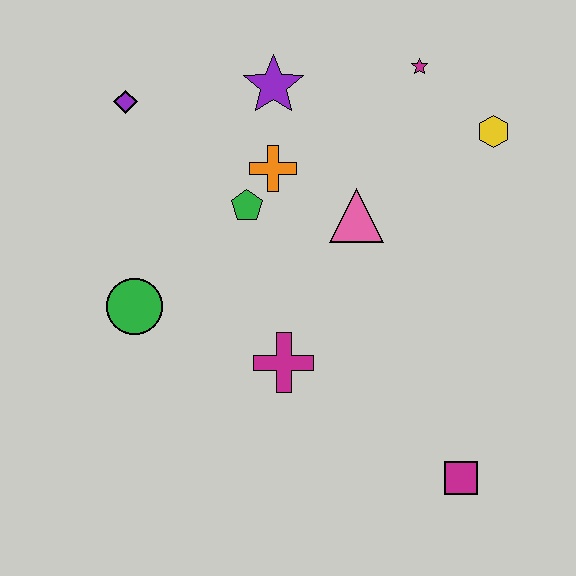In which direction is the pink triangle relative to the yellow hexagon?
The pink triangle is to the left of the yellow hexagon.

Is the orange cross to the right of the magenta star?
No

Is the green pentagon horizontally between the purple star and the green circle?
Yes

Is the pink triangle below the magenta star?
Yes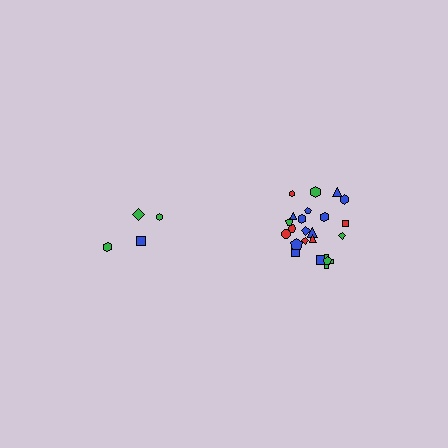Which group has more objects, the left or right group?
The right group.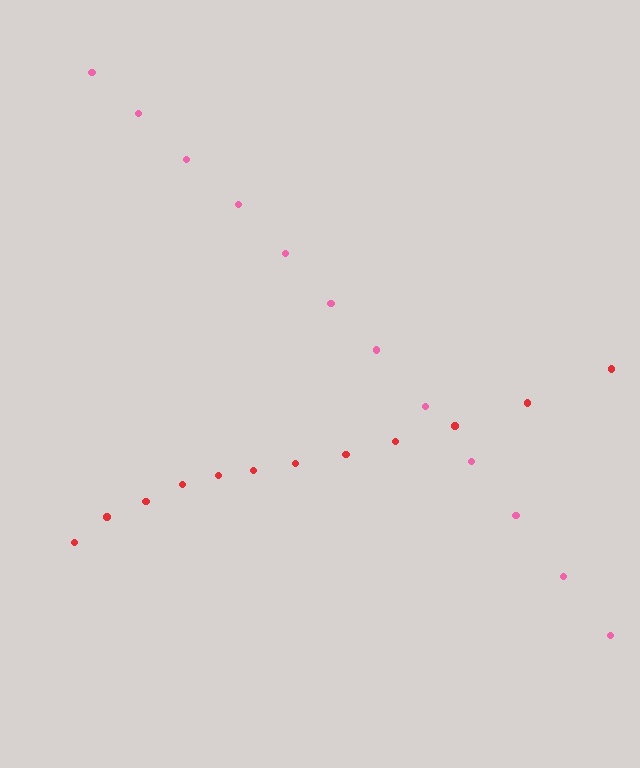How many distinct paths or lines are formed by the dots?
There are 2 distinct paths.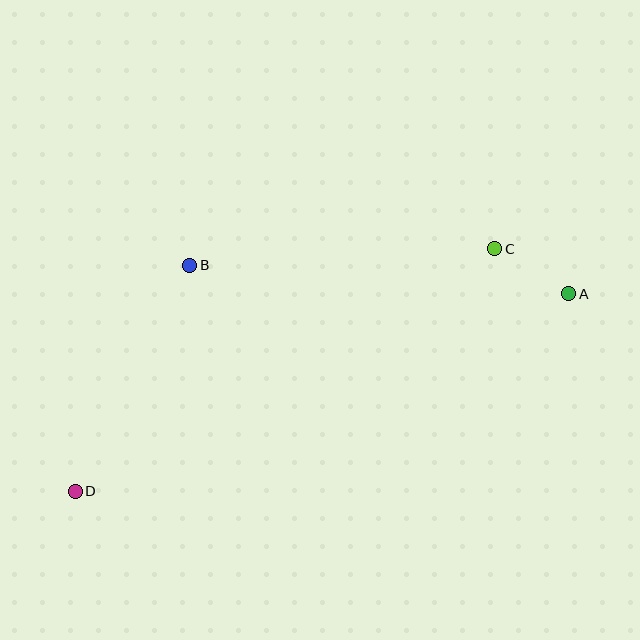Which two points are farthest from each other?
Points A and D are farthest from each other.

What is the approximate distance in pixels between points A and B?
The distance between A and B is approximately 380 pixels.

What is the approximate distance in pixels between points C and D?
The distance between C and D is approximately 485 pixels.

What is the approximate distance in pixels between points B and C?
The distance between B and C is approximately 305 pixels.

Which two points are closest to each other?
Points A and C are closest to each other.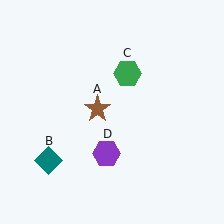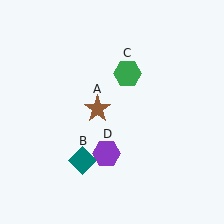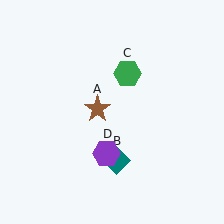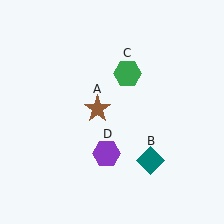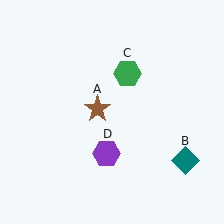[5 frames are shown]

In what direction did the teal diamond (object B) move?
The teal diamond (object B) moved right.